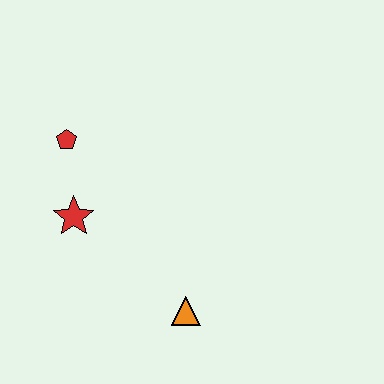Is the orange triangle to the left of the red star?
No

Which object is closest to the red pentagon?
The red star is closest to the red pentagon.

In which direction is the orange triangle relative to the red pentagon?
The orange triangle is below the red pentagon.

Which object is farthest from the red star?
The orange triangle is farthest from the red star.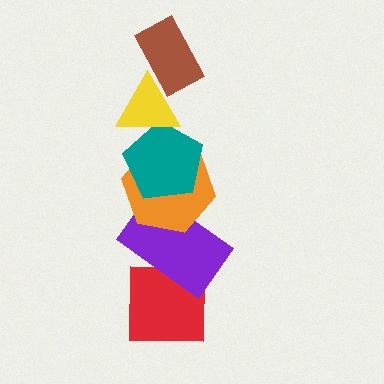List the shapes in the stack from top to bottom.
From top to bottom: the brown rectangle, the yellow triangle, the teal pentagon, the orange hexagon, the purple rectangle, the red square.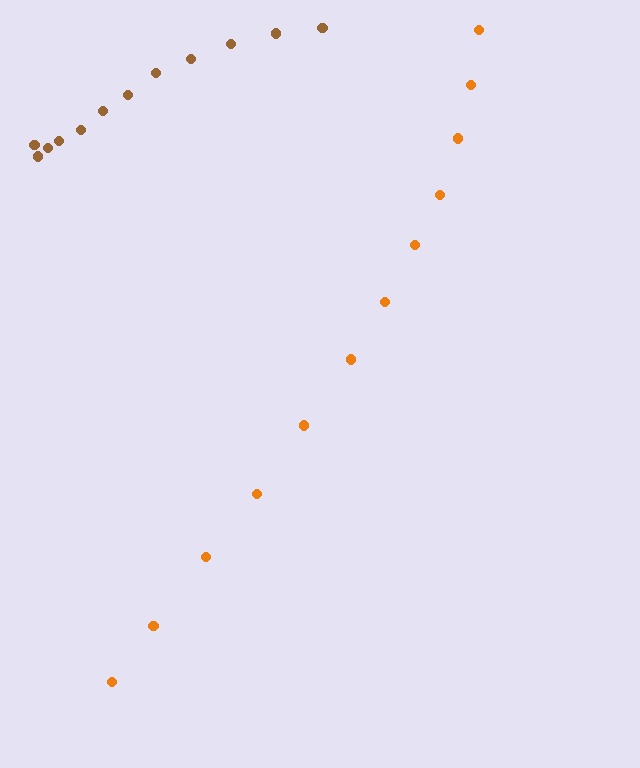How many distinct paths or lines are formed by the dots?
There are 2 distinct paths.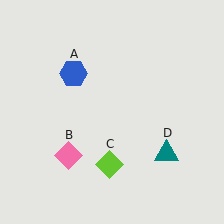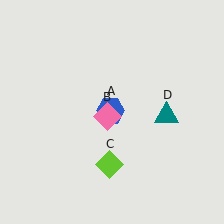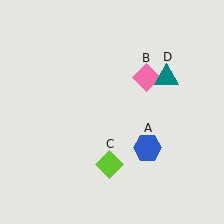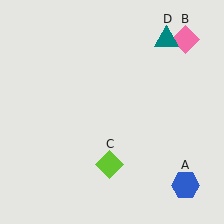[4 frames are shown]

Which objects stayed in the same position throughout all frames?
Lime diamond (object C) remained stationary.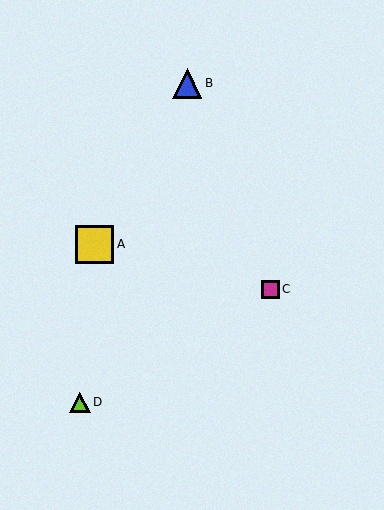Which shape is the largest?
The yellow square (labeled A) is the largest.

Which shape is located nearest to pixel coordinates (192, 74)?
The blue triangle (labeled B) at (187, 83) is nearest to that location.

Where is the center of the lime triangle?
The center of the lime triangle is at (80, 402).